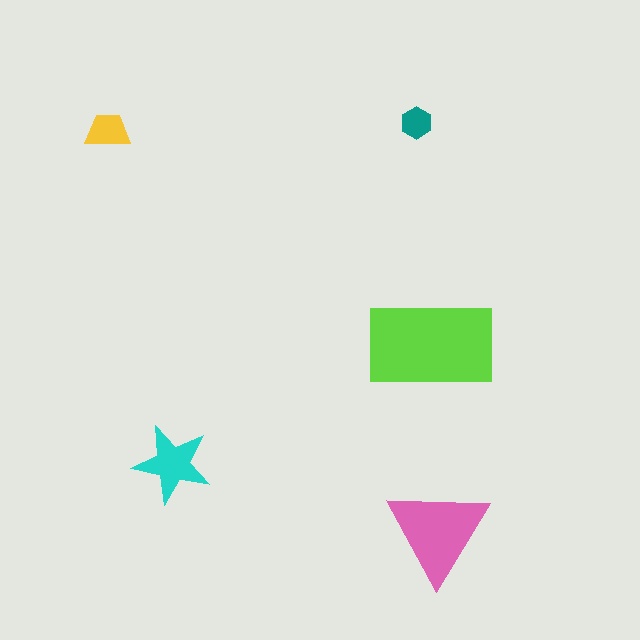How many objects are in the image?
There are 5 objects in the image.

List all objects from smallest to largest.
The teal hexagon, the yellow trapezoid, the cyan star, the pink triangle, the lime rectangle.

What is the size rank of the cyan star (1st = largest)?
3rd.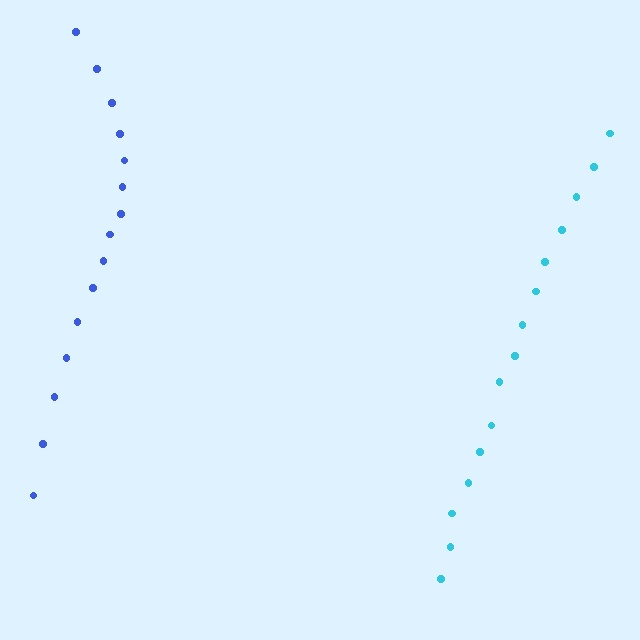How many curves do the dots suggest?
There are 2 distinct paths.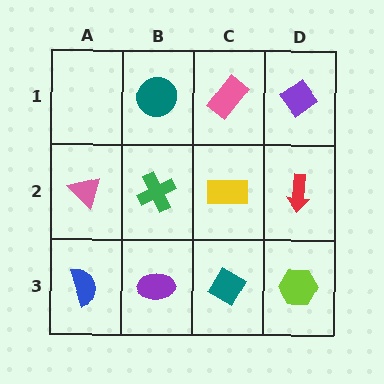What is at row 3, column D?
A lime hexagon.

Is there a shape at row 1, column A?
No, that cell is empty.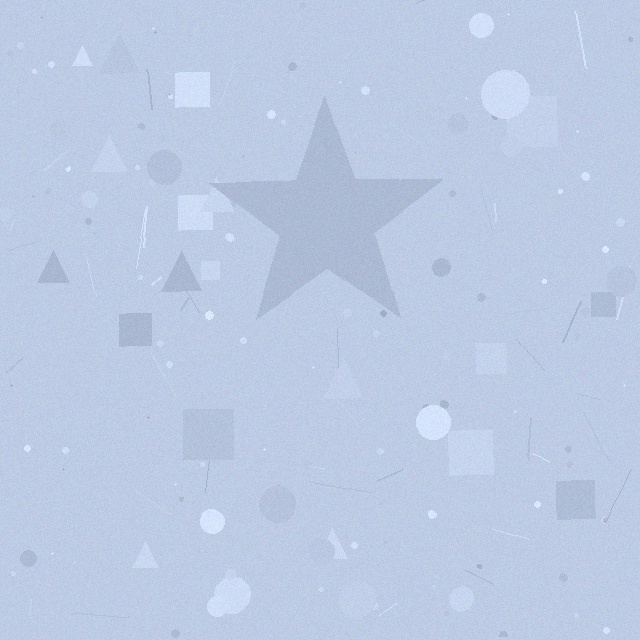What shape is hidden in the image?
A star is hidden in the image.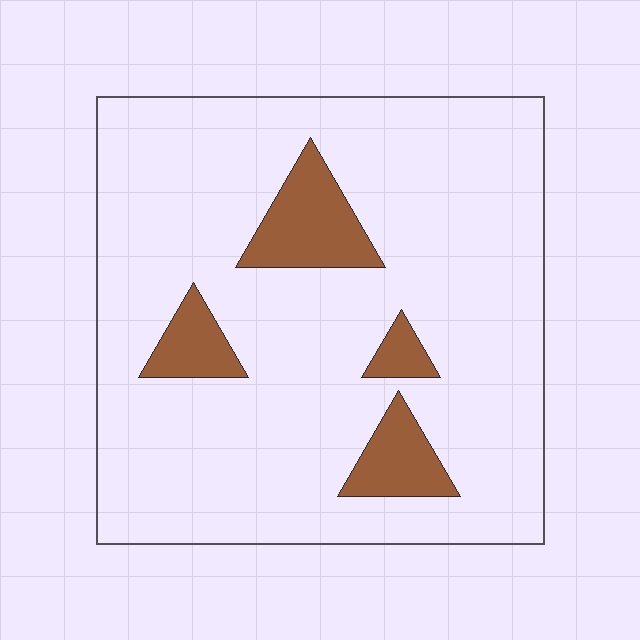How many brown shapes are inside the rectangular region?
4.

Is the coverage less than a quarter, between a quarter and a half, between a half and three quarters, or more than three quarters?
Less than a quarter.